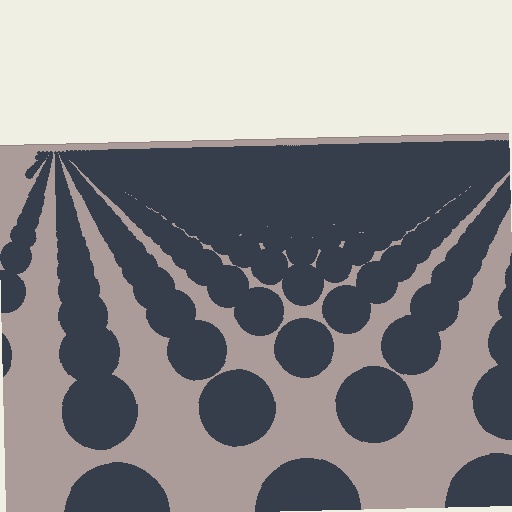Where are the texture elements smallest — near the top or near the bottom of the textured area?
Near the top.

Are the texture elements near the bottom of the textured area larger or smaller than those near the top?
Larger. Near the bottom, elements are closer to the viewer and appear at a bigger on-screen size.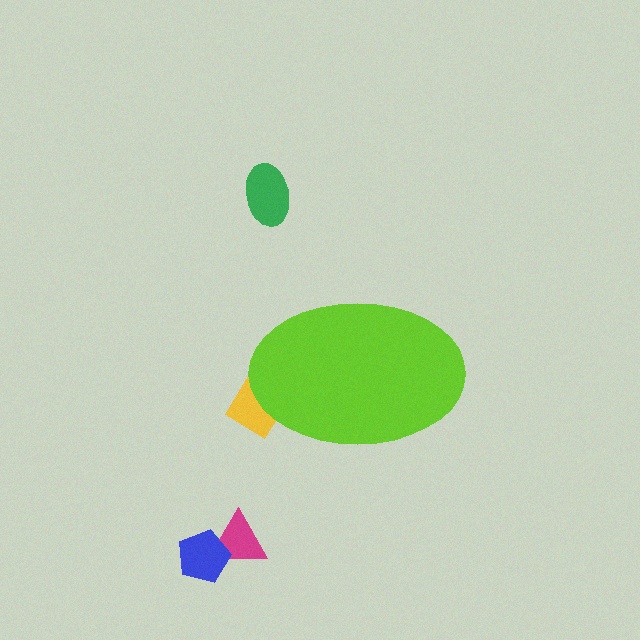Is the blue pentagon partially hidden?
No, the blue pentagon is fully visible.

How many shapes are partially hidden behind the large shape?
1 shape is partially hidden.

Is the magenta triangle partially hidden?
No, the magenta triangle is fully visible.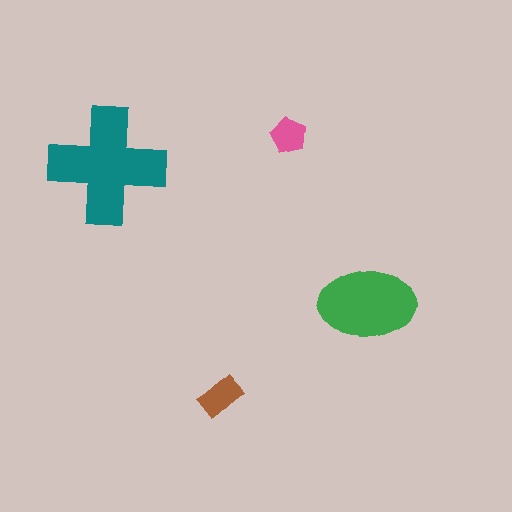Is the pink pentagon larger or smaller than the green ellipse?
Smaller.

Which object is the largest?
The teal cross.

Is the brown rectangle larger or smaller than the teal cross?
Smaller.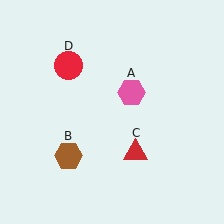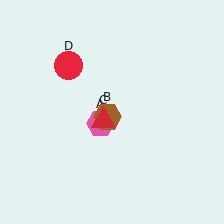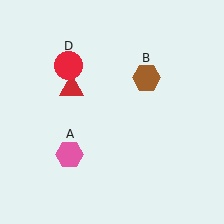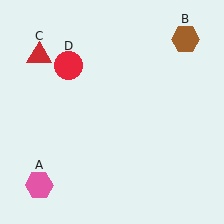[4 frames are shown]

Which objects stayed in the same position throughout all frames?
Red circle (object D) remained stationary.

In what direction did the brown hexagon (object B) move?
The brown hexagon (object B) moved up and to the right.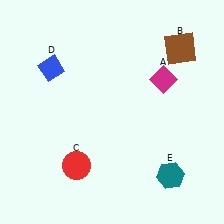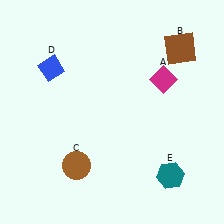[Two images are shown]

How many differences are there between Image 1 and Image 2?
There is 1 difference between the two images.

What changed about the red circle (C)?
In Image 1, C is red. In Image 2, it changed to brown.